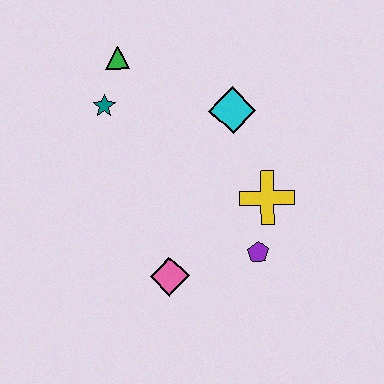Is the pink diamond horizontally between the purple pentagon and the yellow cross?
No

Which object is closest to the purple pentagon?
The yellow cross is closest to the purple pentagon.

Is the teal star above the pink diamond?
Yes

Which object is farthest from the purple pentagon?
The green triangle is farthest from the purple pentagon.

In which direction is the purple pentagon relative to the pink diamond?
The purple pentagon is to the right of the pink diamond.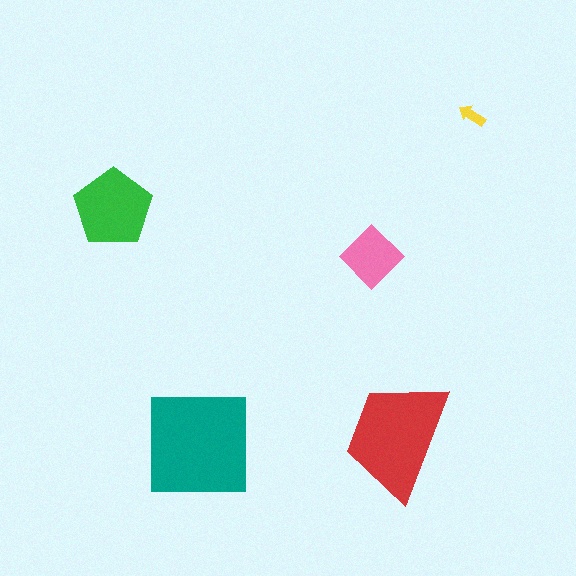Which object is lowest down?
The teal square is bottommost.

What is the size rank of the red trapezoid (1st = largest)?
2nd.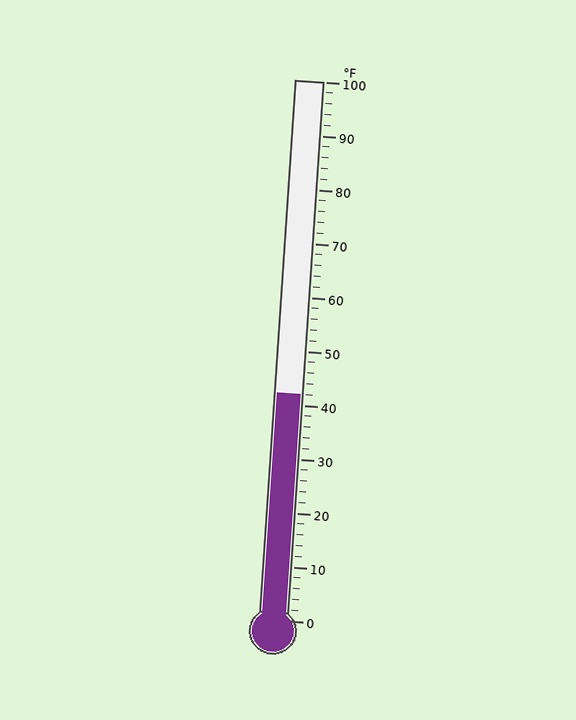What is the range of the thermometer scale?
The thermometer scale ranges from 0°F to 100°F.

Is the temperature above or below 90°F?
The temperature is below 90°F.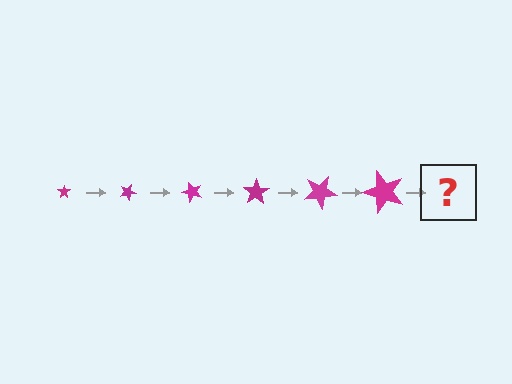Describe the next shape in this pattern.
It should be a star, larger than the previous one and rotated 150 degrees from the start.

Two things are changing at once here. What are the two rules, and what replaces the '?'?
The two rules are that the star grows larger each step and it rotates 25 degrees each step. The '?' should be a star, larger than the previous one and rotated 150 degrees from the start.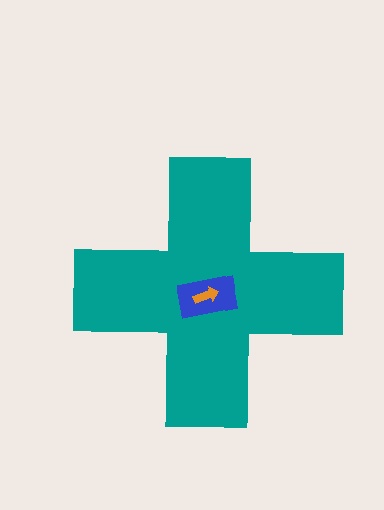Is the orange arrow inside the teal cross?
Yes.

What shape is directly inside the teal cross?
The blue rectangle.